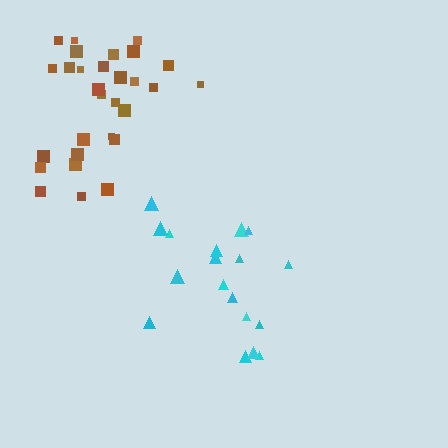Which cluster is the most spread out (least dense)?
Cyan.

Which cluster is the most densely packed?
Brown.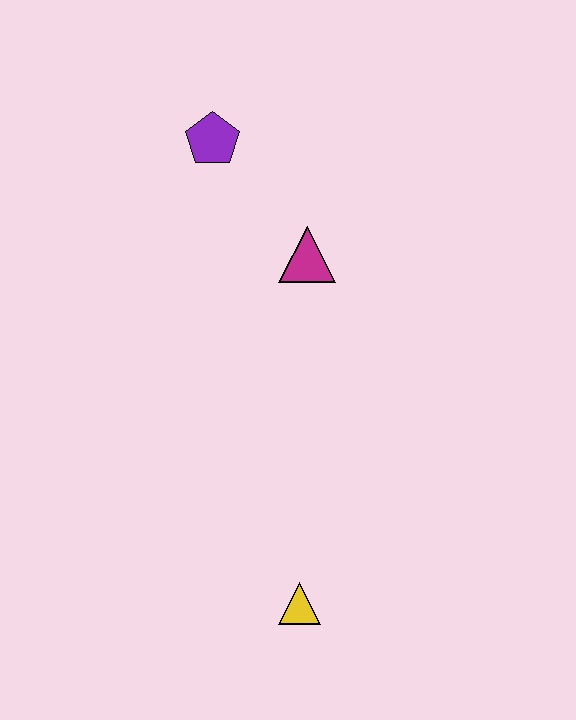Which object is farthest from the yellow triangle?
The purple pentagon is farthest from the yellow triangle.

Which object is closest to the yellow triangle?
The magenta triangle is closest to the yellow triangle.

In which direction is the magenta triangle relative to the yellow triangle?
The magenta triangle is above the yellow triangle.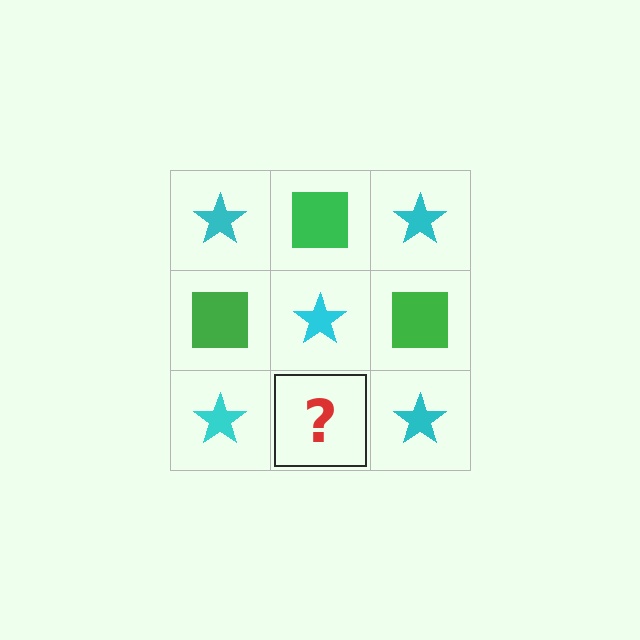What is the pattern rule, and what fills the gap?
The rule is that it alternates cyan star and green square in a checkerboard pattern. The gap should be filled with a green square.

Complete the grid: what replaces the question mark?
The question mark should be replaced with a green square.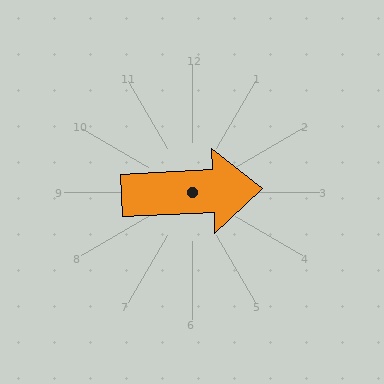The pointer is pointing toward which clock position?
Roughly 3 o'clock.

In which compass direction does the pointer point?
East.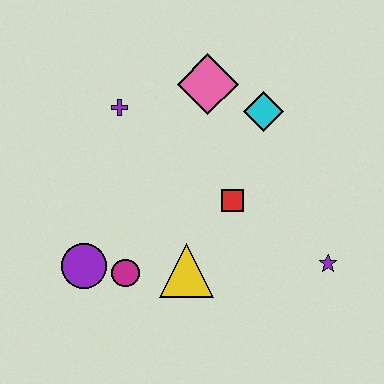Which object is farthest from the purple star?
The purple cross is farthest from the purple star.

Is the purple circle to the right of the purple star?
No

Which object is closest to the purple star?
The red square is closest to the purple star.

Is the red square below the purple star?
No